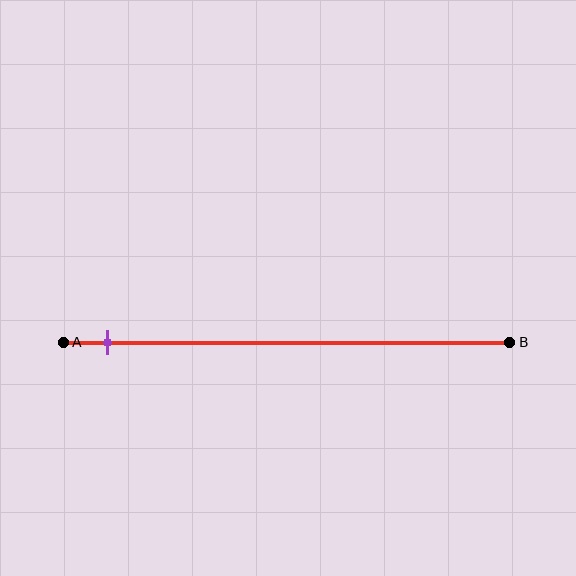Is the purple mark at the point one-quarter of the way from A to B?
No, the mark is at about 10% from A, not at the 25% one-quarter point.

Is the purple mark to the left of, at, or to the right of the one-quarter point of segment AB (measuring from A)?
The purple mark is to the left of the one-quarter point of segment AB.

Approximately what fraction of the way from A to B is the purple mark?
The purple mark is approximately 10% of the way from A to B.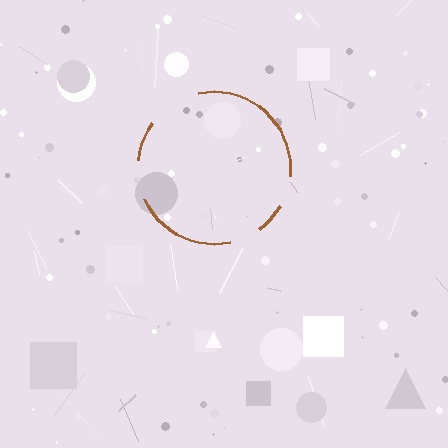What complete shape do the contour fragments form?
The contour fragments form a circle.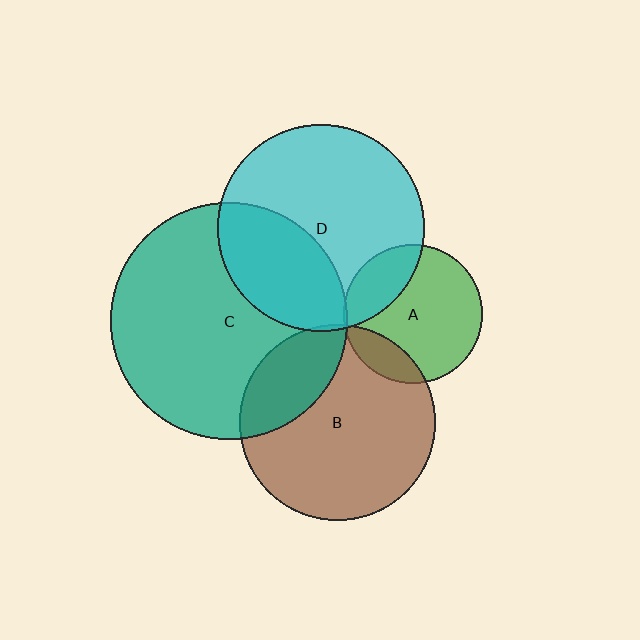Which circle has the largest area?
Circle C (teal).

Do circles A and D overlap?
Yes.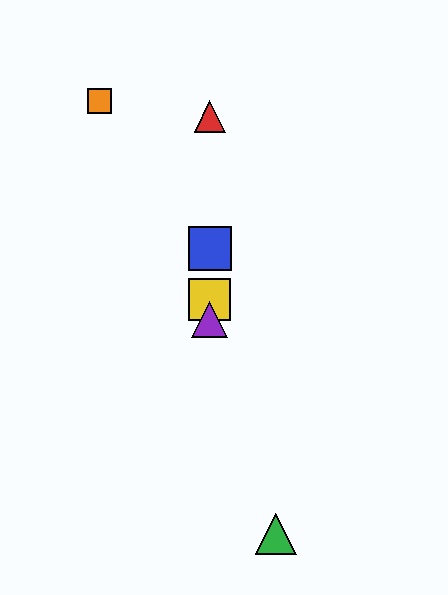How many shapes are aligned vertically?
4 shapes (the red triangle, the blue square, the yellow square, the purple triangle) are aligned vertically.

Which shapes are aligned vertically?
The red triangle, the blue square, the yellow square, the purple triangle are aligned vertically.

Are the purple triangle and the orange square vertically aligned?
No, the purple triangle is at x≈210 and the orange square is at x≈99.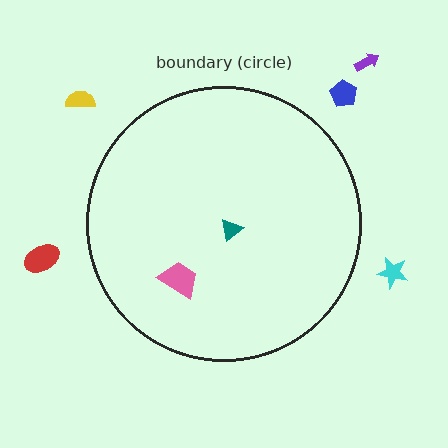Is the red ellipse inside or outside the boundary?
Outside.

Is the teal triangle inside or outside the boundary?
Inside.